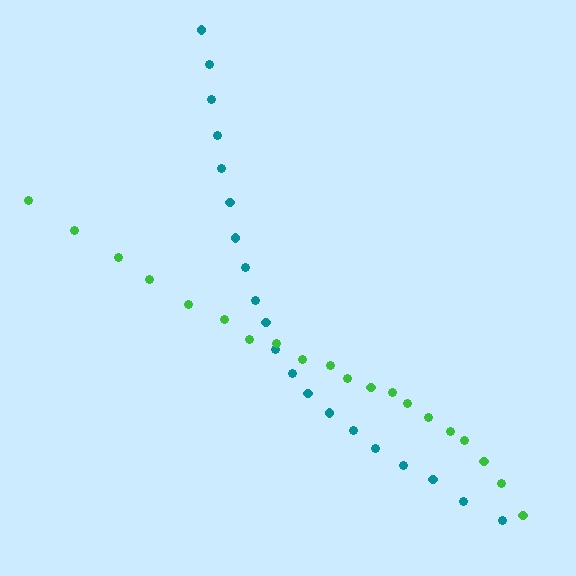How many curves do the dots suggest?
There are 2 distinct paths.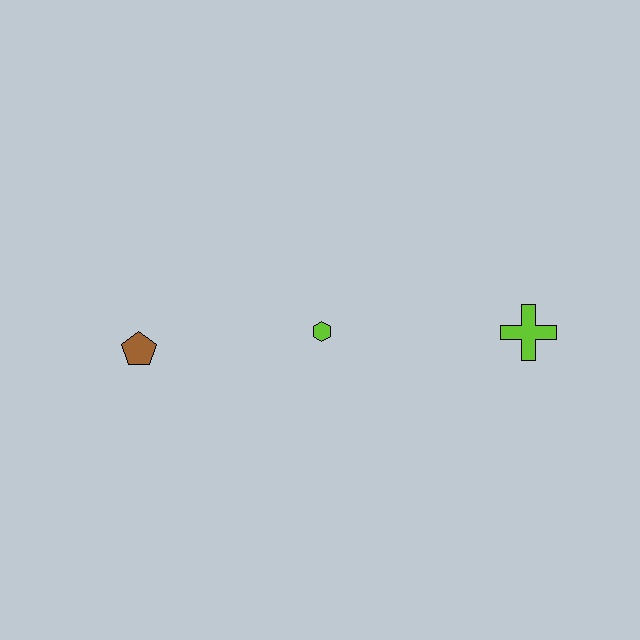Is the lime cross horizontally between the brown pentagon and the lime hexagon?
No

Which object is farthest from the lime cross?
The brown pentagon is farthest from the lime cross.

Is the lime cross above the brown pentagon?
Yes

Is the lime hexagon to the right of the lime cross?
No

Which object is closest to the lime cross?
The lime hexagon is closest to the lime cross.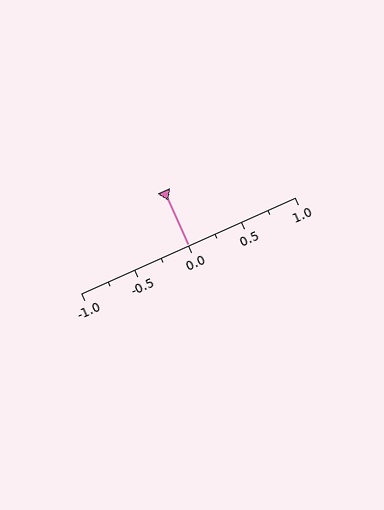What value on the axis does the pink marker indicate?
The marker indicates approximately 0.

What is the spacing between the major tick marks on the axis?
The major ticks are spaced 0.5 apart.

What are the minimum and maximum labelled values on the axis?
The axis runs from -1.0 to 1.0.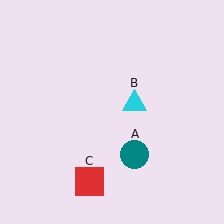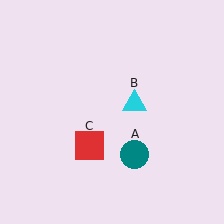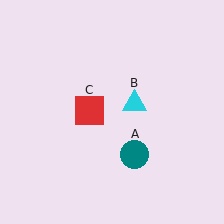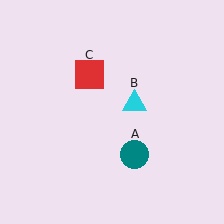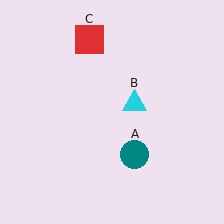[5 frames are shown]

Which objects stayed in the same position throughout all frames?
Teal circle (object A) and cyan triangle (object B) remained stationary.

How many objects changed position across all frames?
1 object changed position: red square (object C).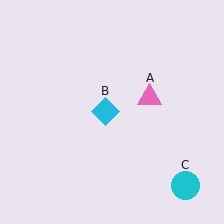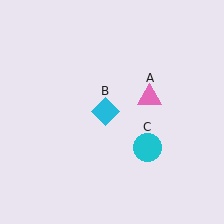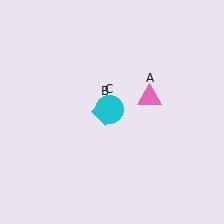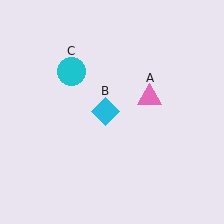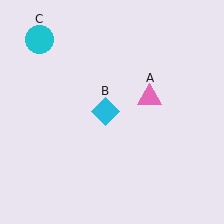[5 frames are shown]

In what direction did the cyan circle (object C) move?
The cyan circle (object C) moved up and to the left.